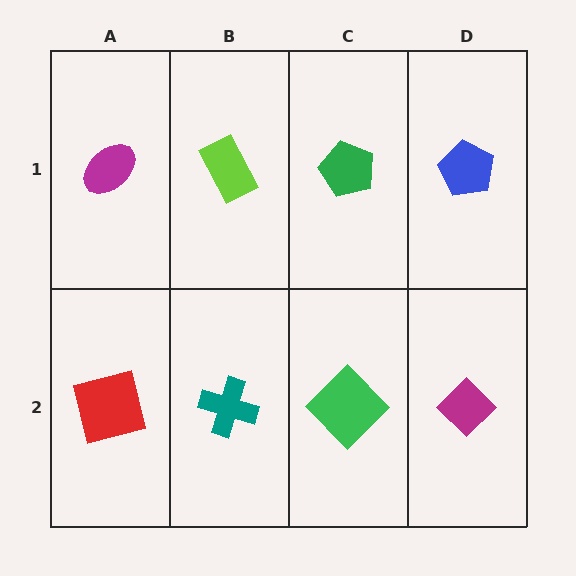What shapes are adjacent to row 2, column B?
A lime rectangle (row 1, column B), a red square (row 2, column A), a green diamond (row 2, column C).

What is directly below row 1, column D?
A magenta diamond.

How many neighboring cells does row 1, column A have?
2.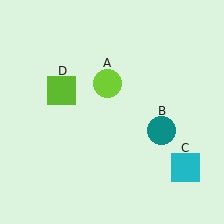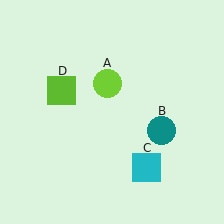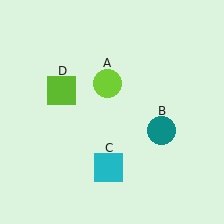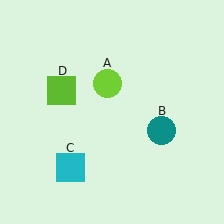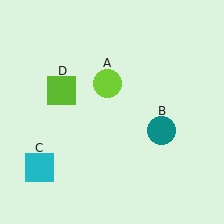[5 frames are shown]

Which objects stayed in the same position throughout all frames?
Lime circle (object A) and teal circle (object B) and lime square (object D) remained stationary.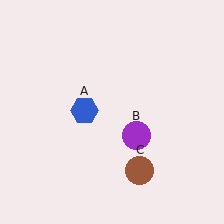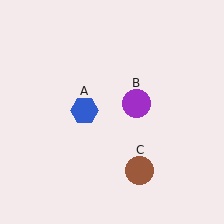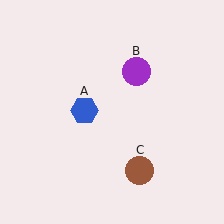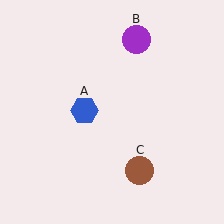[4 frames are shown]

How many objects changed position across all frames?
1 object changed position: purple circle (object B).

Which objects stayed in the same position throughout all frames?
Blue hexagon (object A) and brown circle (object C) remained stationary.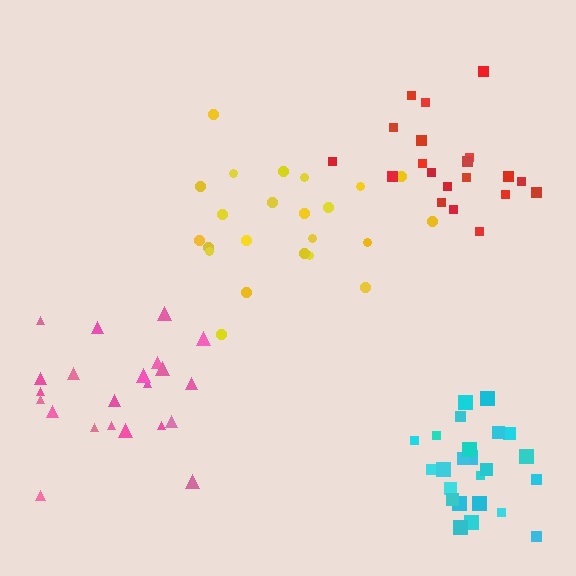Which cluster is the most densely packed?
Cyan.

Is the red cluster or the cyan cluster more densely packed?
Cyan.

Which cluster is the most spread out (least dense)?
Yellow.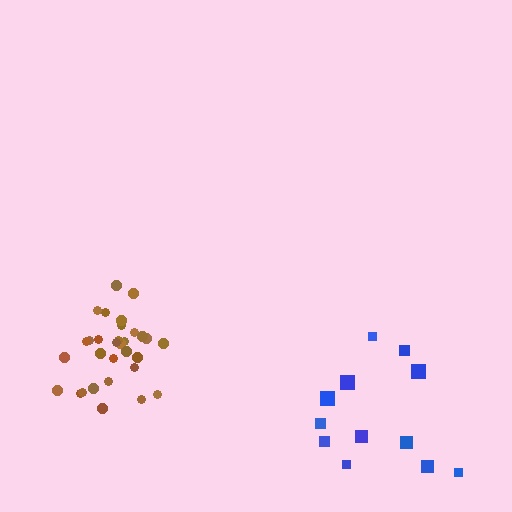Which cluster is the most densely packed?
Brown.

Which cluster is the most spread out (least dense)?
Blue.